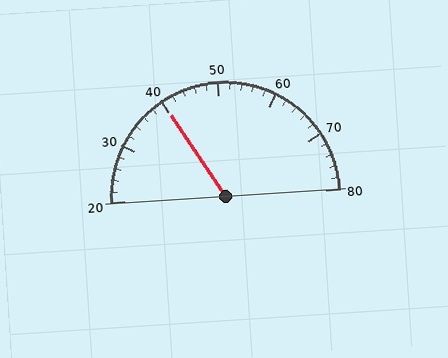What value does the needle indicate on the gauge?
The needle indicates approximately 40.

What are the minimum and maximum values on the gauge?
The gauge ranges from 20 to 80.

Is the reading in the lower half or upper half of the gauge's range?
The reading is in the lower half of the range (20 to 80).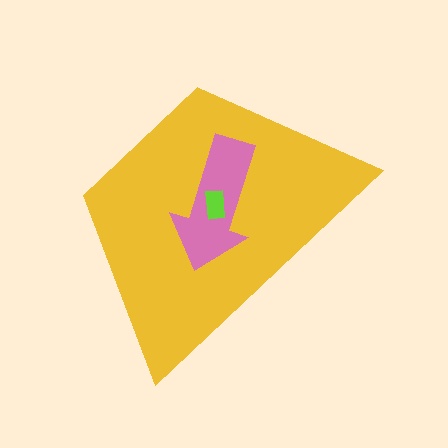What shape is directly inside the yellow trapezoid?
The pink arrow.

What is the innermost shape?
The lime rectangle.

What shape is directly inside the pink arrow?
The lime rectangle.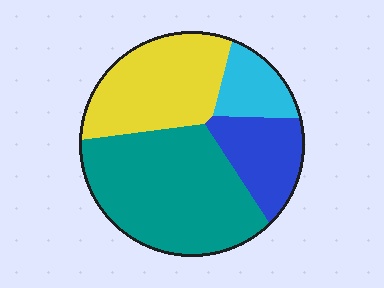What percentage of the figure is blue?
Blue takes up about one sixth (1/6) of the figure.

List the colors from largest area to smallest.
From largest to smallest: teal, yellow, blue, cyan.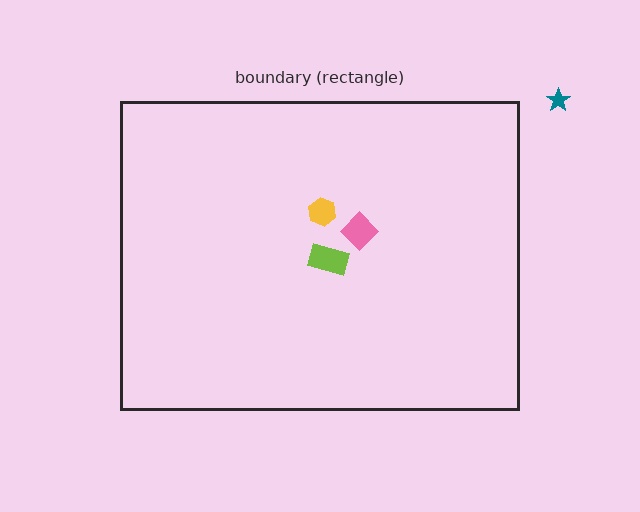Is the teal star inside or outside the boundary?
Outside.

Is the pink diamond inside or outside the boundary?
Inside.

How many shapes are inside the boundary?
3 inside, 1 outside.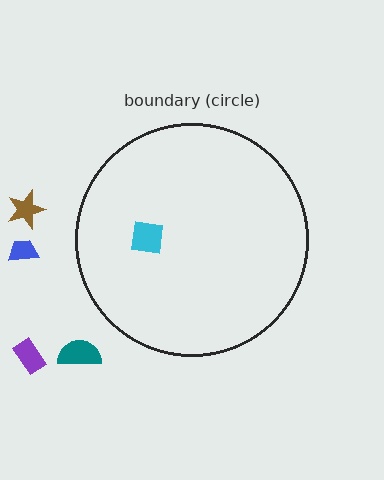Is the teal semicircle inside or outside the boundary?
Outside.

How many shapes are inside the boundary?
1 inside, 4 outside.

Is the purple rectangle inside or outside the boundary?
Outside.